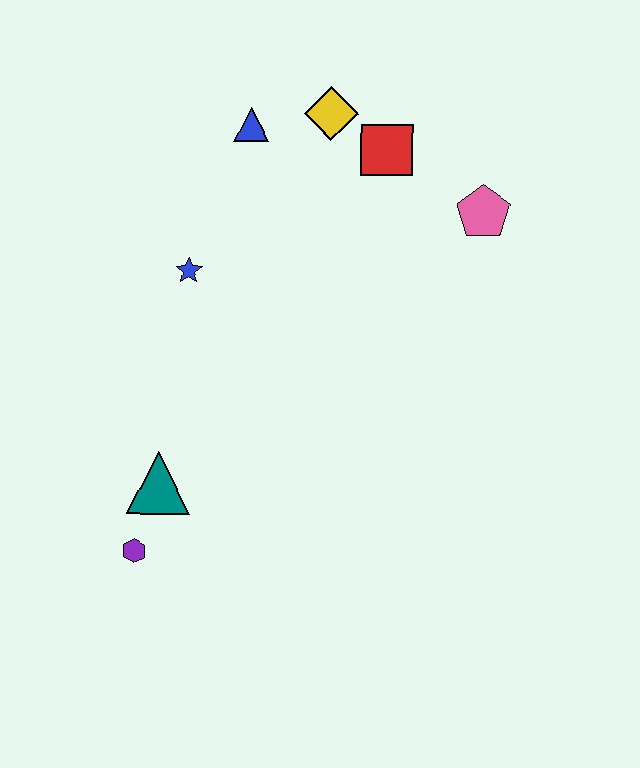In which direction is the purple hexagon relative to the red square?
The purple hexagon is below the red square.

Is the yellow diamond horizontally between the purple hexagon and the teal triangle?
No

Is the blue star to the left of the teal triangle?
No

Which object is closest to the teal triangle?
The purple hexagon is closest to the teal triangle.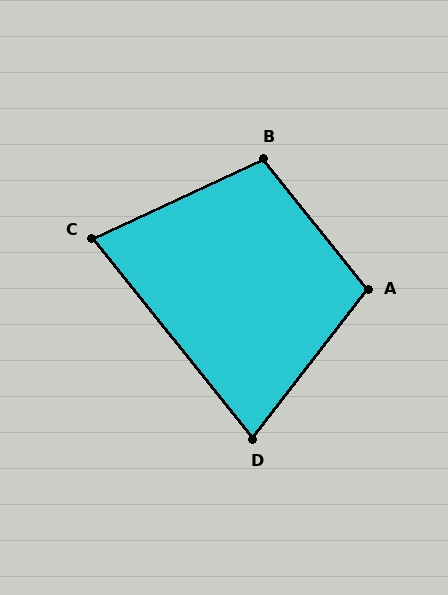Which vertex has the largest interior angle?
A, at approximately 104 degrees.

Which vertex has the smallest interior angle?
C, at approximately 76 degrees.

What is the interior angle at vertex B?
Approximately 103 degrees (obtuse).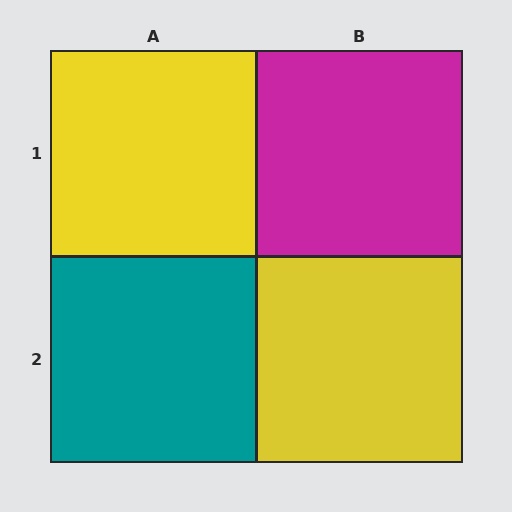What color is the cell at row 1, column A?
Yellow.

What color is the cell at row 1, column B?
Magenta.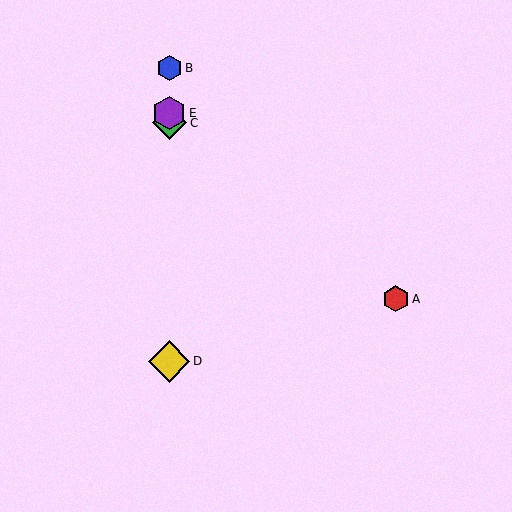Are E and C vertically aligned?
Yes, both are at x≈169.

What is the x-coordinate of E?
Object E is at x≈169.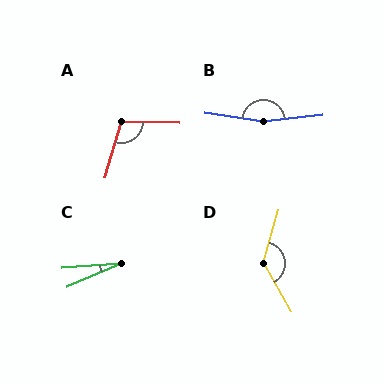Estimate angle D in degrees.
Approximately 133 degrees.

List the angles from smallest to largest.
C (19°), A (105°), D (133°), B (166°).